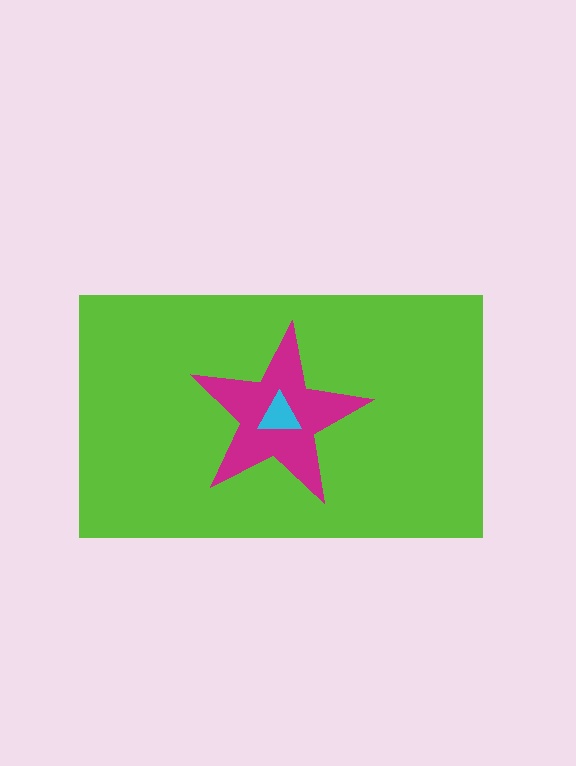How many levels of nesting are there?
3.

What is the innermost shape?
The cyan triangle.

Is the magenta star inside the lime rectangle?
Yes.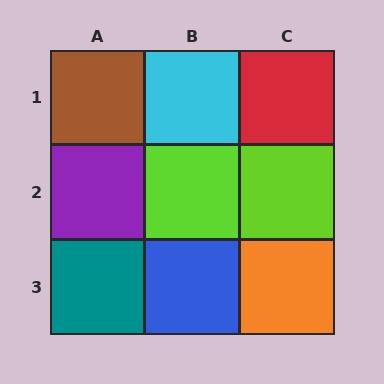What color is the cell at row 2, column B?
Lime.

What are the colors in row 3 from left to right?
Teal, blue, orange.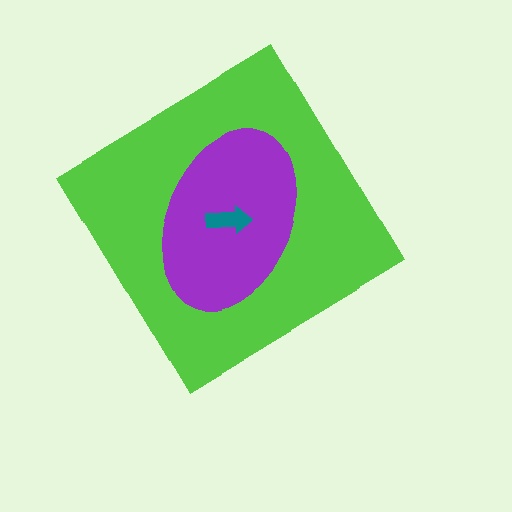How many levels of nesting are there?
3.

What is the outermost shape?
The lime diamond.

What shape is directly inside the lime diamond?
The purple ellipse.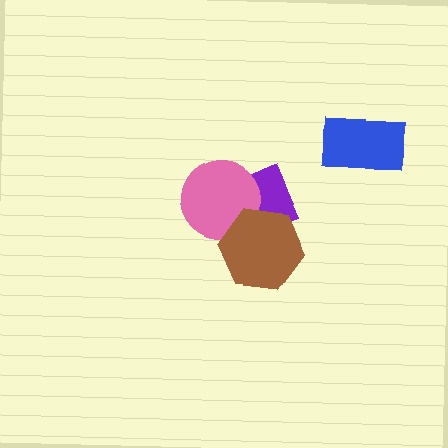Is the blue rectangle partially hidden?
No, no other shape covers it.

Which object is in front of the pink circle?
The brown hexagon is in front of the pink circle.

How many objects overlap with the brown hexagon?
2 objects overlap with the brown hexagon.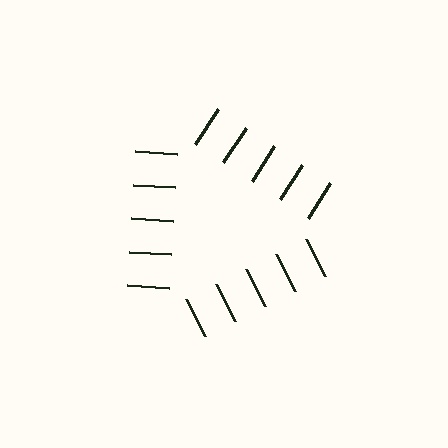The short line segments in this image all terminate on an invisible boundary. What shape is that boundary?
An illusory triangle — the line segments terminate on its edges but no continuous stroke is drawn.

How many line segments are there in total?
15 — 5 along each of the 3 edges.